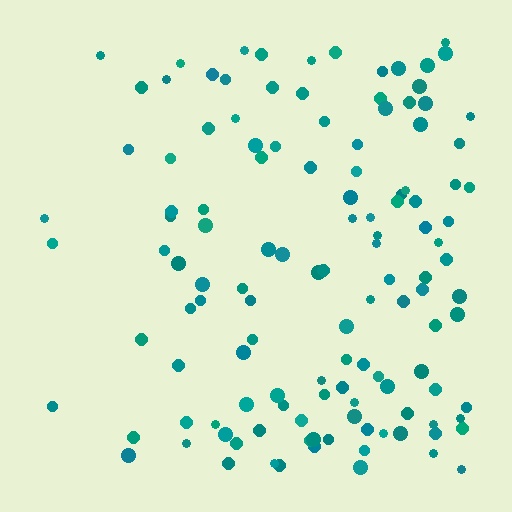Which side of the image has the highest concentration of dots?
The right.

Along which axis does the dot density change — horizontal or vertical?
Horizontal.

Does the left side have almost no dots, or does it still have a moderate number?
Still a moderate number, just noticeably fewer than the right.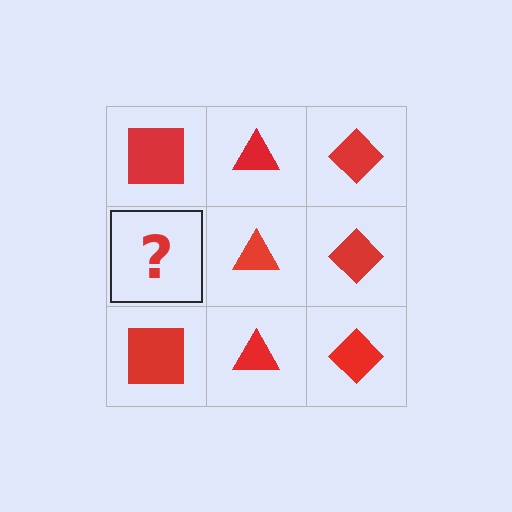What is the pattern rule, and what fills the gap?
The rule is that each column has a consistent shape. The gap should be filled with a red square.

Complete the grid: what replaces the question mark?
The question mark should be replaced with a red square.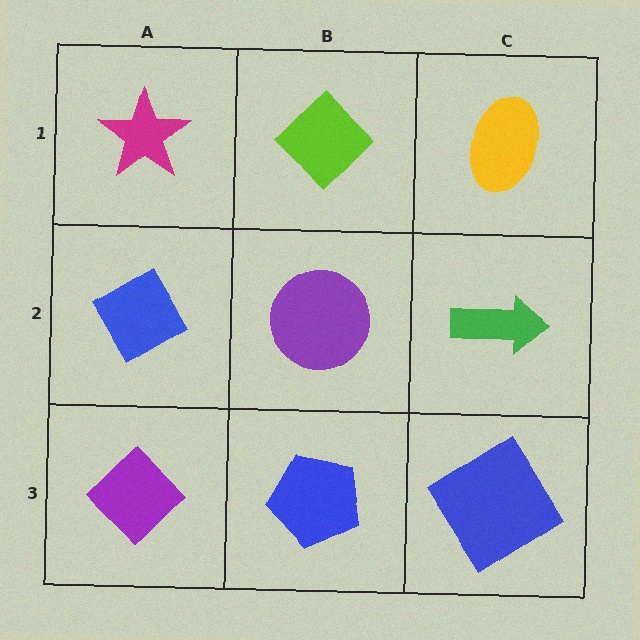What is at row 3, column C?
A blue diamond.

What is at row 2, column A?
A blue diamond.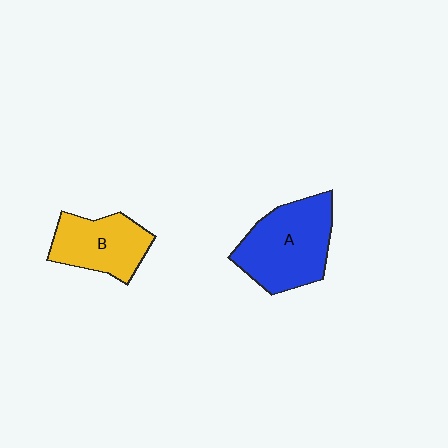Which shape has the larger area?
Shape A (blue).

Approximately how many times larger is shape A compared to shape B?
Approximately 1.4 times.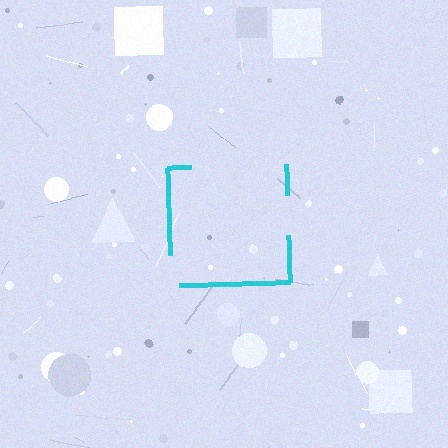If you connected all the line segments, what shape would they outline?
They would outline a square.